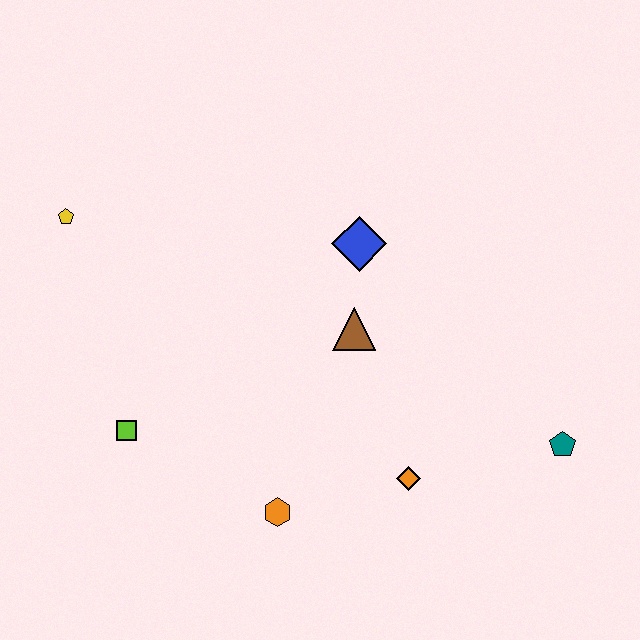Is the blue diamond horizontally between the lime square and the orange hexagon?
No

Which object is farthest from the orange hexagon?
The yellow pentagon is farthest from the orange hexagon.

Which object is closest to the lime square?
The orange hexagon is closest to the lime square.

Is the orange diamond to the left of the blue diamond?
No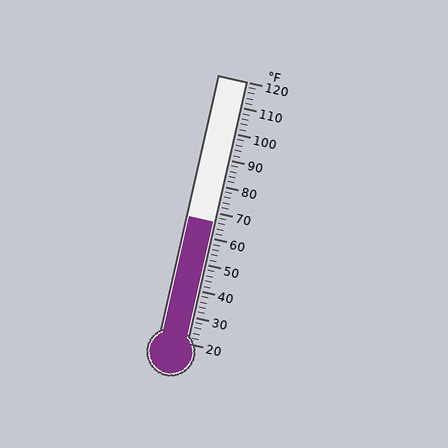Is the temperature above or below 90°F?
The temperature is below 90°F.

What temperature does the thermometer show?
The thermometer shows approximately 66°F.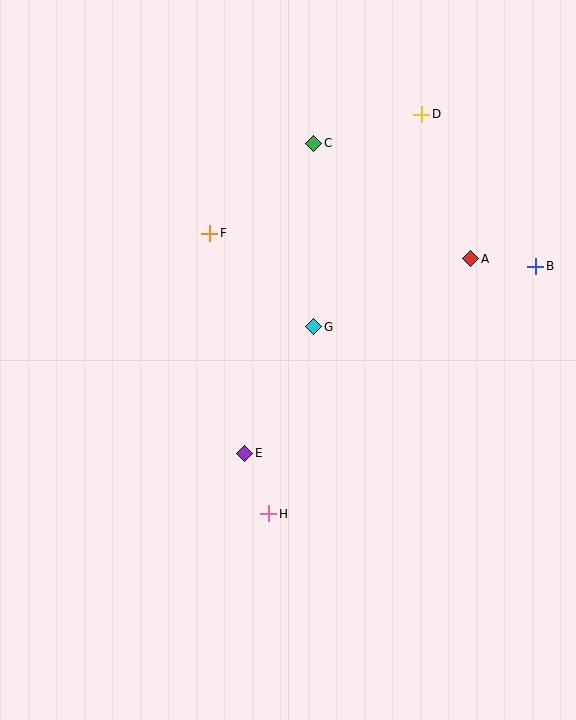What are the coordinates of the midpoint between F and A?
The midpoint between F and A is at (340, 246).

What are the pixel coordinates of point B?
Point B is at (536, 266).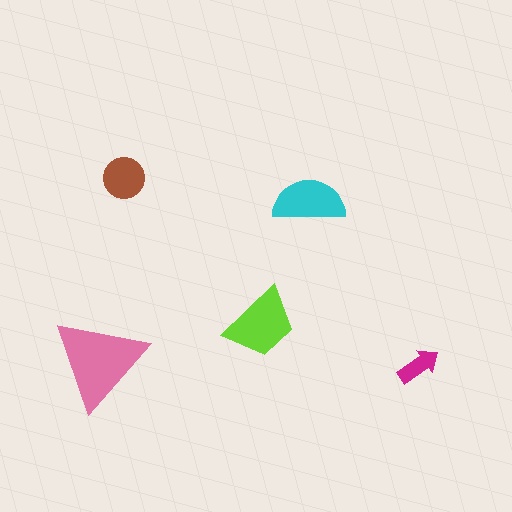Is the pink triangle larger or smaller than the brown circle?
Larger.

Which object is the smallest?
The magenta arrow.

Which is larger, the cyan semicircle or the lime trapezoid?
The lime trapezoid.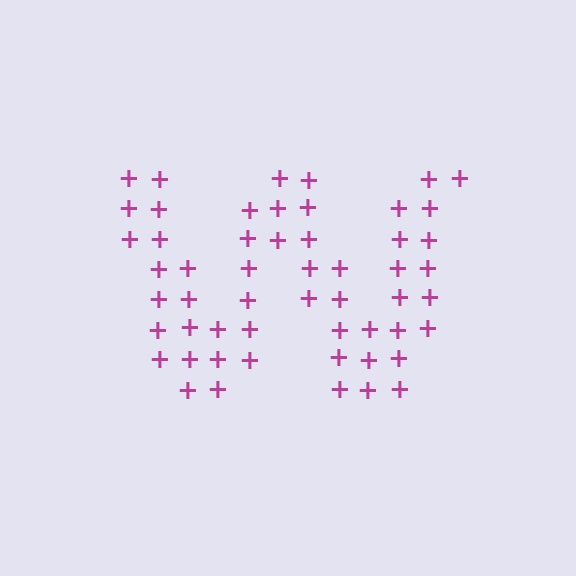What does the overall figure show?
The overall figure shows the letter W.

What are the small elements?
The small elements are plus signs.